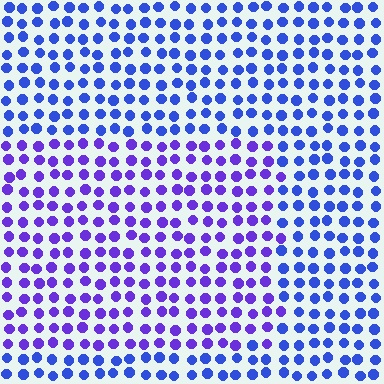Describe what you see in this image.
The image is filled with small blue elements in a uniform arrangement. A rectangle-shaped region is visible where the elements are tinted to a slightly different hue, forming a subtle color boundary.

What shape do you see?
I see a rectangle.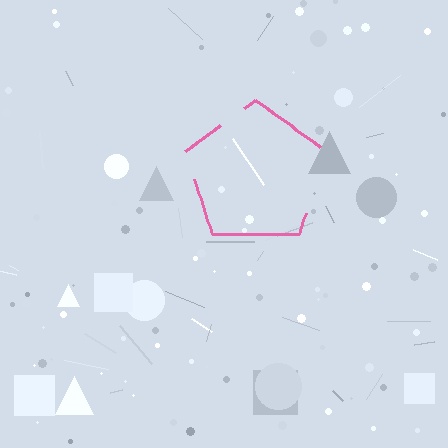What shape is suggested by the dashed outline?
The dashed outline suggests a pentagon.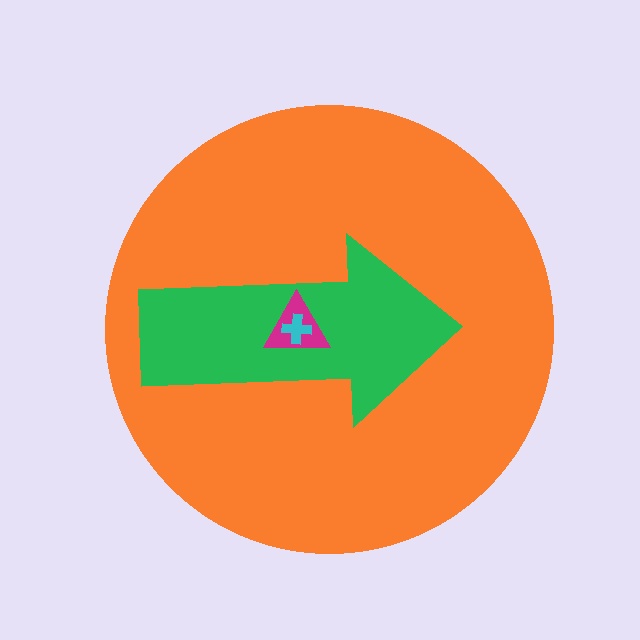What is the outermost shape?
The orange circle.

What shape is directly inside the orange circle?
The green arrow.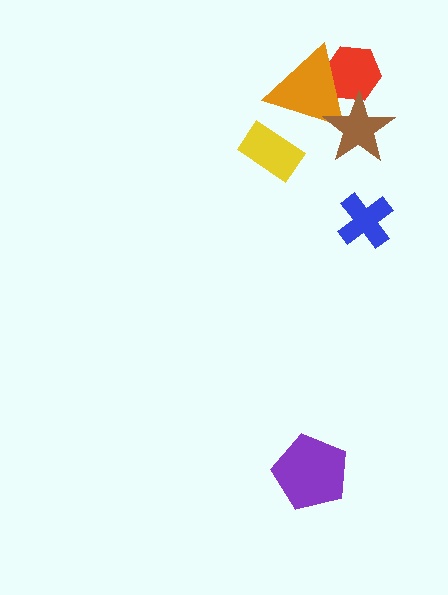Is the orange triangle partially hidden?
Yes, it is partially covered by another shape.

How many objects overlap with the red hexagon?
2 objects overlap with the red hexagon.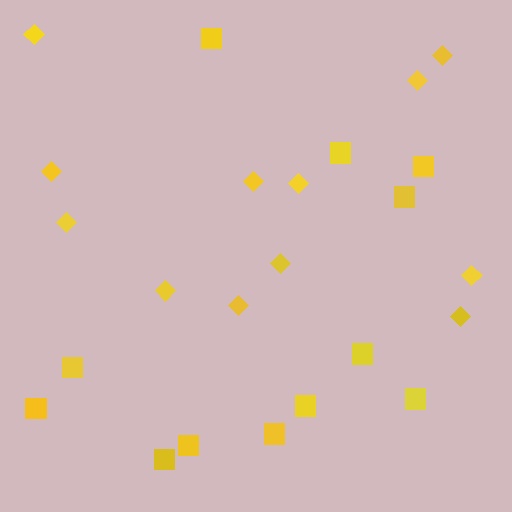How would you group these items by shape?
There are 2 groups: one group of diamonds (12) and one group of squares (12).